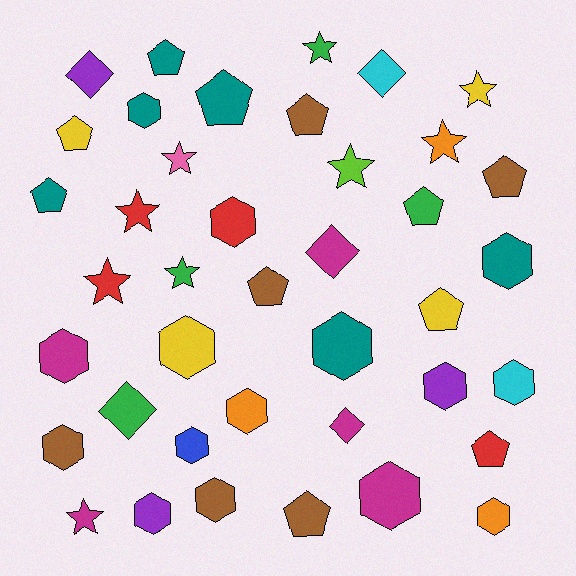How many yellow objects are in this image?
There are 4 yellow objects.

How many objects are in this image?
There are 40 objects.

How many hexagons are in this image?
There are 15 hexagons.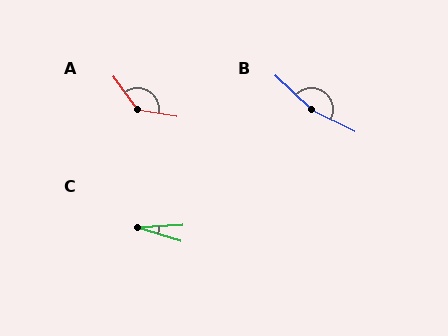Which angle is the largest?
B, at approximately 163 degrees.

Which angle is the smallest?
C, at approximately 20 degrees.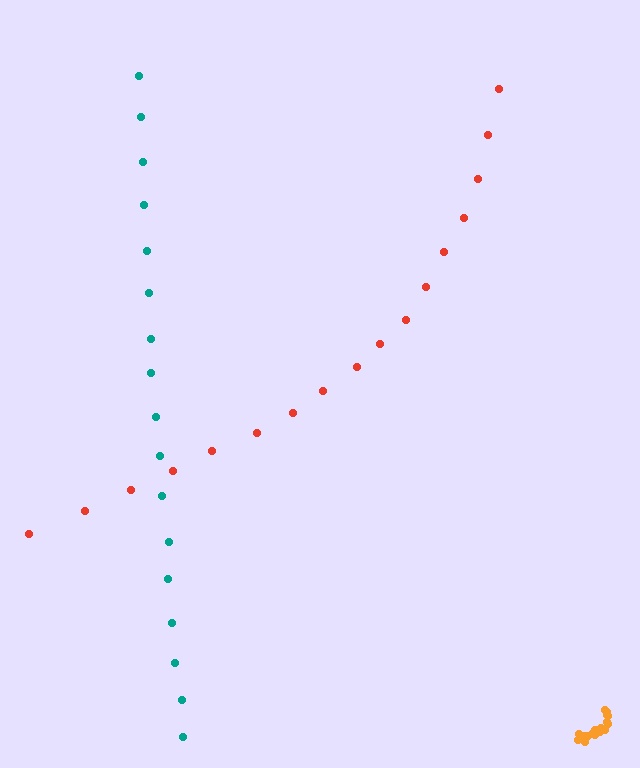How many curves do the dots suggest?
There are 3 distinct paths.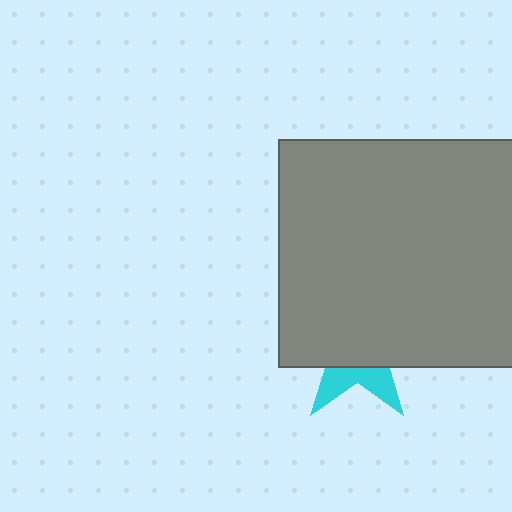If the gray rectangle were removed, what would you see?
You would see the complete cyan star.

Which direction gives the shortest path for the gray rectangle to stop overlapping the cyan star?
Moving up gives the shortest separation.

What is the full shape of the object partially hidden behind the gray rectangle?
The partially hidden object is a cyan star.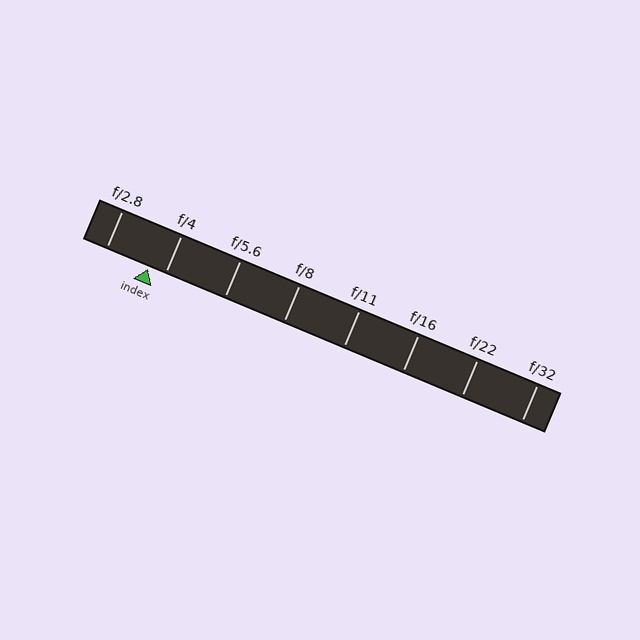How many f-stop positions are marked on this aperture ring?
There are 8 f-stop positions marked.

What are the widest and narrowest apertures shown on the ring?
The widest aperture shown is f/2.8 and the narrowest is f/32.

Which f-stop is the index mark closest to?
The index mark is closest to f/4.